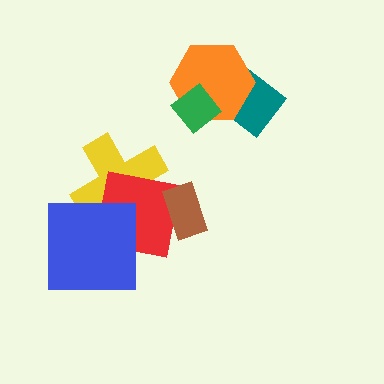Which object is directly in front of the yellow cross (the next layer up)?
The red square is directly in front of the yellow cross.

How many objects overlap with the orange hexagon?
2 objects overlap with the orange hexagon.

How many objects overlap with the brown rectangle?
1 object overlaps with the brown rectangle.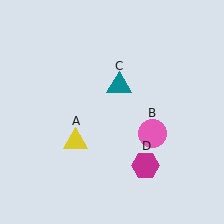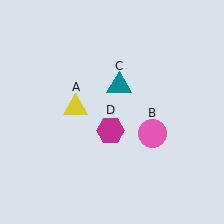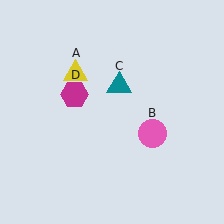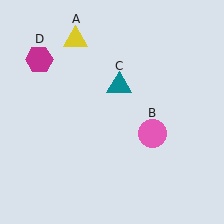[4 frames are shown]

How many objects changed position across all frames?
2 objects changed position: yellow triangle (object A), magenta hexagon (object D).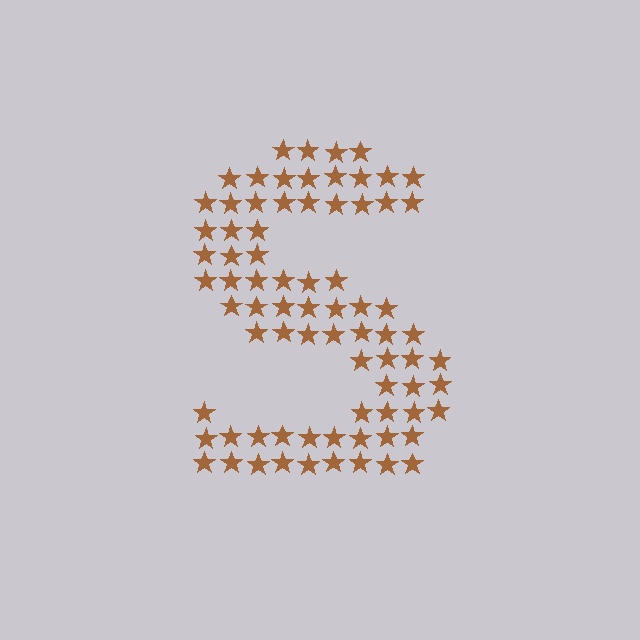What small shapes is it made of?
It is made of small stars.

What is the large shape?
The large shape is the letter S.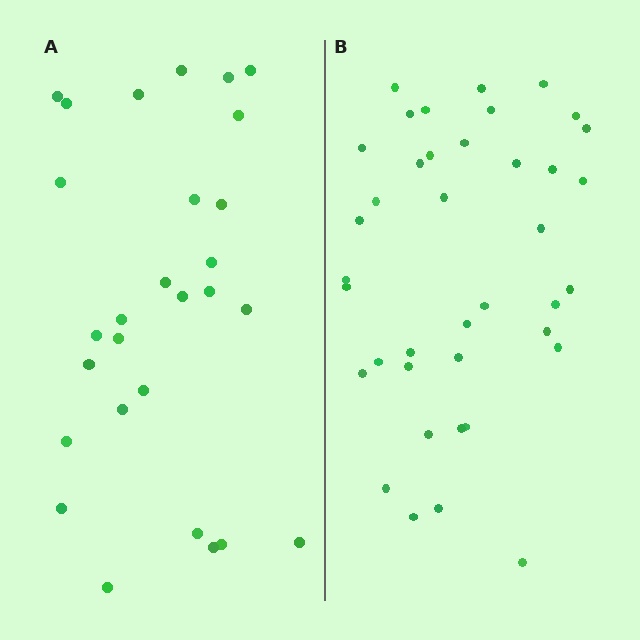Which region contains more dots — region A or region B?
Region B (the right region) has more dots.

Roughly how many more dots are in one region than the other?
Region B has roughly 12 or so more dots than region A.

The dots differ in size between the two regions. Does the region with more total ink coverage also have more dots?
No. Region A has more total ink coverage because its dots are larger, but region B actually contains more individual dots. Total area can be misleading — the number of items is what matters here.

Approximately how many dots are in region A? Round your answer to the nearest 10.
About 30 dots. (The exact count is 28, which rounds to 30.)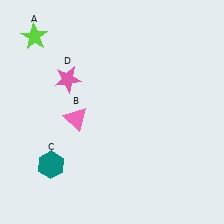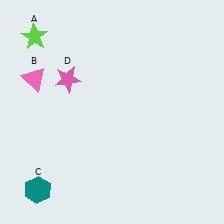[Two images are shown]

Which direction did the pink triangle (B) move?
The pink triangle (B) moved left.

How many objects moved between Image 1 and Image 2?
2 objects moved between the two images.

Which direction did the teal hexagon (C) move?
The teal hexagon (C) moved down.